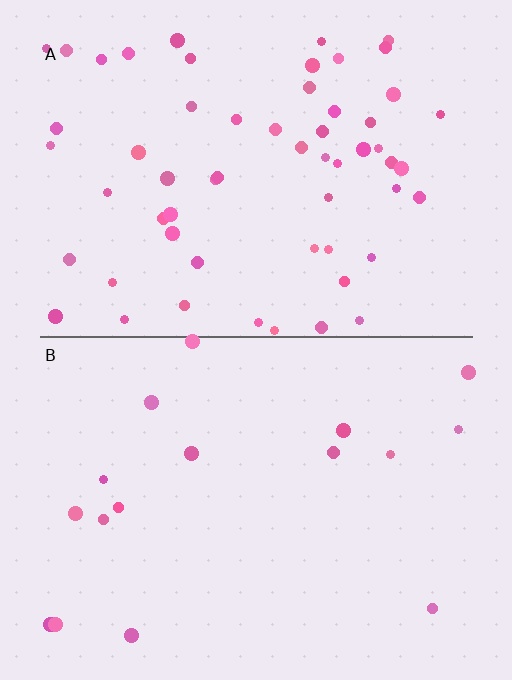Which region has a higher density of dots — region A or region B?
A (the top).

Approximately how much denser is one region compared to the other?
Approximately 3.5× — region A over region B.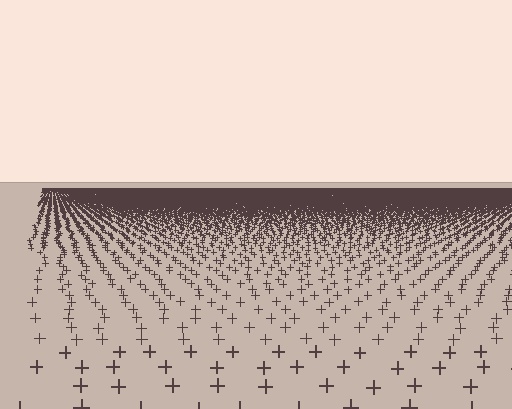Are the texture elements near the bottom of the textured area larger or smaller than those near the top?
Larger. Near the bottom, elements are closer to the viewer and appear at a bigger on-screen size.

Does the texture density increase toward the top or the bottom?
Density increases toward the top.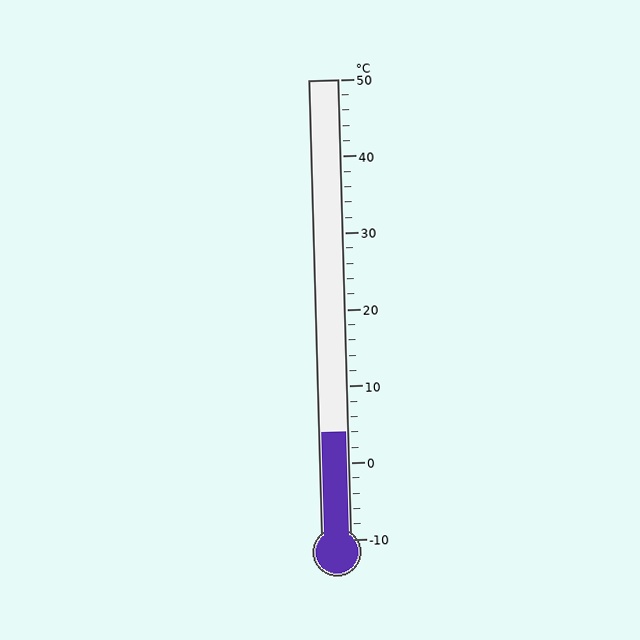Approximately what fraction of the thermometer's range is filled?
The thermometer is filled to approximately 25% of its range.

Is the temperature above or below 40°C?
The temperature is below 40°C.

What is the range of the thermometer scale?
The thermometer scale ranges from -10°C to 50°C.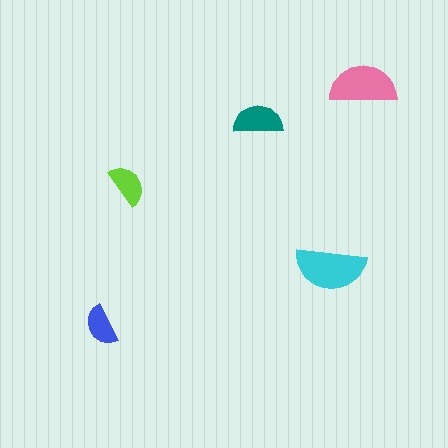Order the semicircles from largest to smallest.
the cyan one, the pink one, the teal one, the lime one, the blue one.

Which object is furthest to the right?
The pink semicircle is rightmost.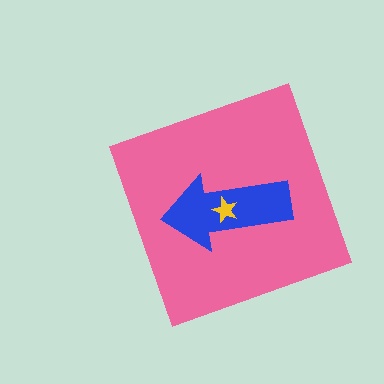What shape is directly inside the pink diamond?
The blue arrow.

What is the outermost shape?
The pink diamond.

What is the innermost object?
The yellow star.